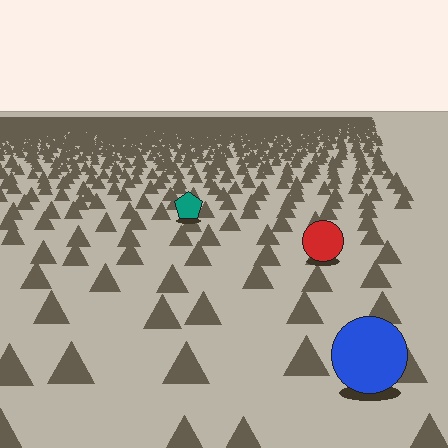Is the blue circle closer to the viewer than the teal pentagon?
Yes. The blue circle is closer — you can tell from the texture gradient: the ground texture is coarser near it.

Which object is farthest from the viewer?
The teal pentagon is farthest from the viewer. It appears smaller and the ground texture around it is denser.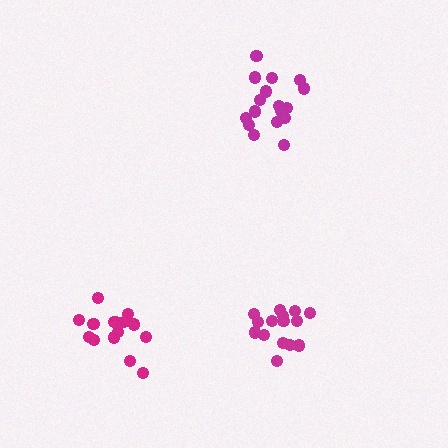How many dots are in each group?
Group 1: 15 dots, Group 2: 17 dots, Group 3: 15 dots (47 total).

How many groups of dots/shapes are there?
There are 3 groups.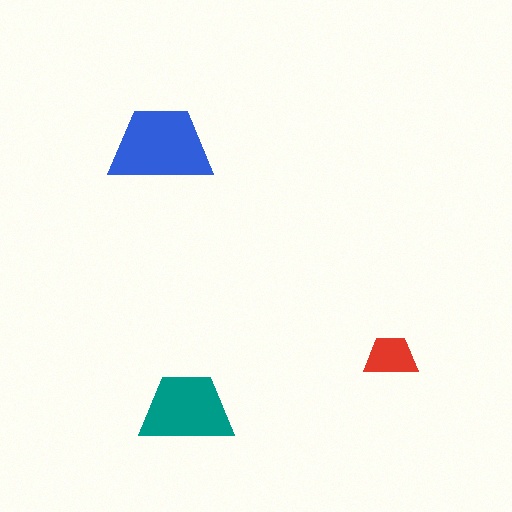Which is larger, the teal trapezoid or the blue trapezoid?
The blue one.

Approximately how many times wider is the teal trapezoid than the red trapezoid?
About 1.5 times wider.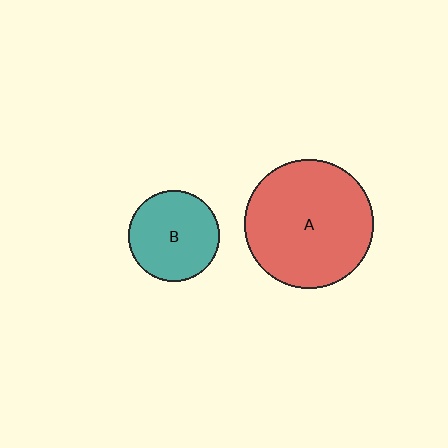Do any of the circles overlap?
No, none of the circles overlap.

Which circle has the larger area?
Circle A (red).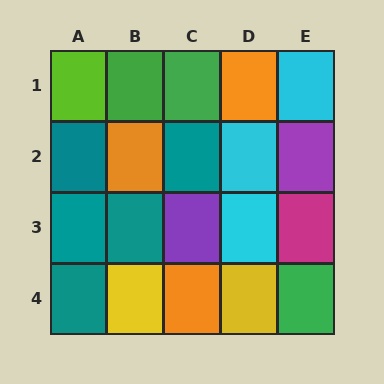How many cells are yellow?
2 cells are yellow.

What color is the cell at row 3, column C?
Purple.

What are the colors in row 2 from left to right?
Teal, orange, teal, cyan, purple.